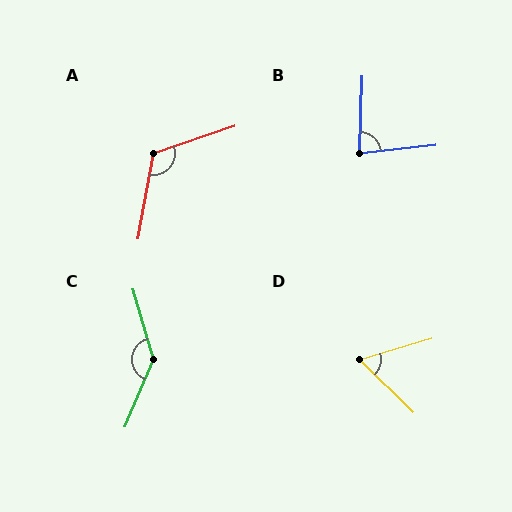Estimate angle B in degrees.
Approximately 82 degrees.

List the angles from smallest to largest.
D (62°), B (82°), A (119°), C (141°).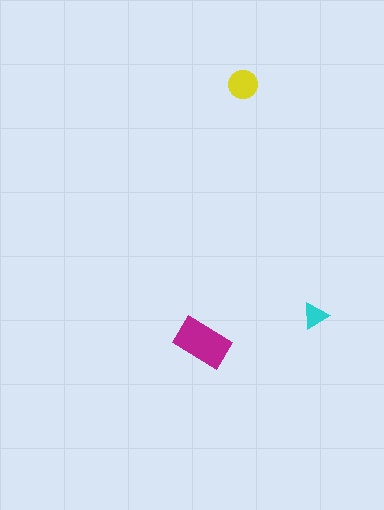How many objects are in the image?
There are 3 objects in the image.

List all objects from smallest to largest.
The cyan triangle, the yellow circle, the magenta rectangle.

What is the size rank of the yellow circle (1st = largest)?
2nd.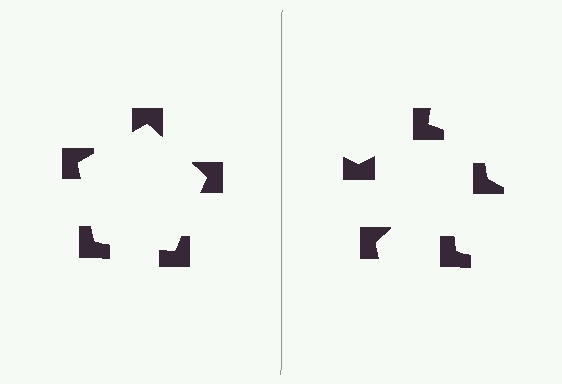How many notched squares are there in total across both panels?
10 — 5 on each side.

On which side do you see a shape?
An illusory pentagon appears on the left side. On the right side the wedge cuts are rotated, so no coherent shape forms.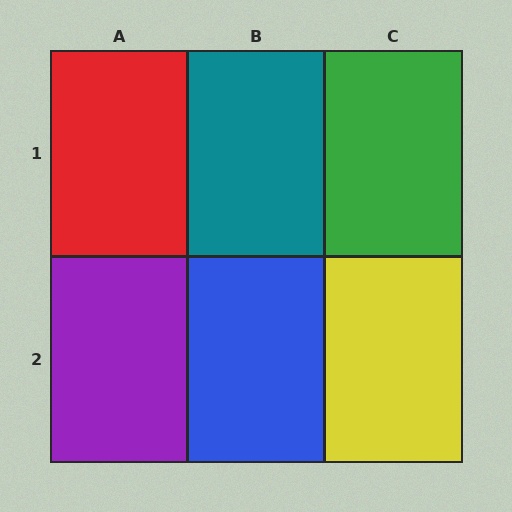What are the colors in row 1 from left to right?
Red, teal, green.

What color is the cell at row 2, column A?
Purple.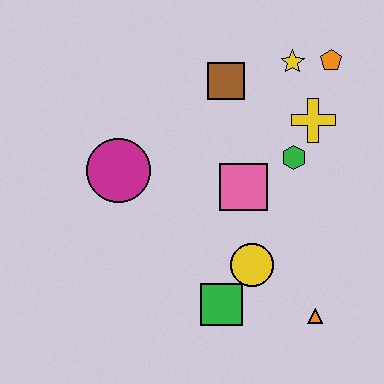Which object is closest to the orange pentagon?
The yellow star is closest to the orange pentagon.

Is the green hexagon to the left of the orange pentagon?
Yes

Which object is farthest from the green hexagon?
The magenta circle is farthest from the green hexagon.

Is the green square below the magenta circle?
Yes